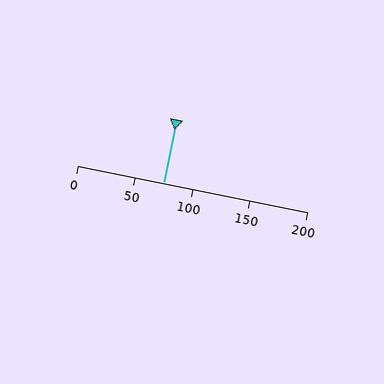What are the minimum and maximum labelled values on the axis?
The axis runs from 0 to 200.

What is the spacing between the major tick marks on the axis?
The major ticks are spaced 50 apart.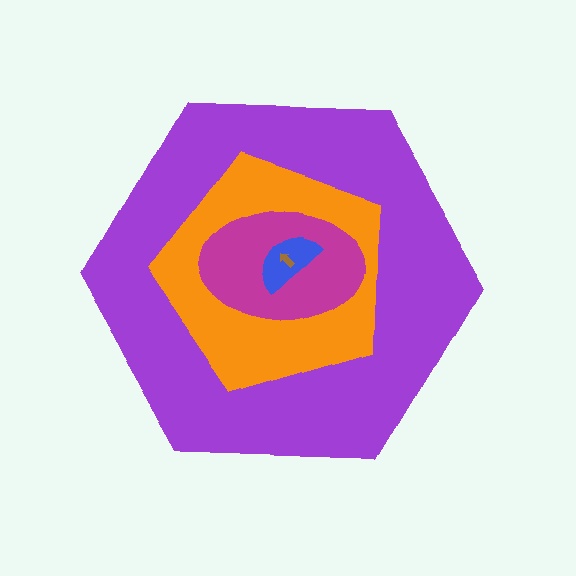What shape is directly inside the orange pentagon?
The magenta ellipse.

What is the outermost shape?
The purple hexagon.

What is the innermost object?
The brown arrow.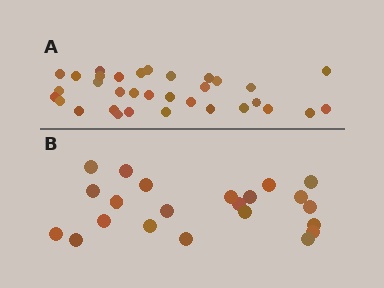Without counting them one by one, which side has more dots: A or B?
Region A (the top region) has more dots.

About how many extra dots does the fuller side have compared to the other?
Region A has roughly 12 or so more dots than region B.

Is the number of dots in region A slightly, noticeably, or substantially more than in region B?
Region A has substantially more. The ratio is roughly 1.5 to 1.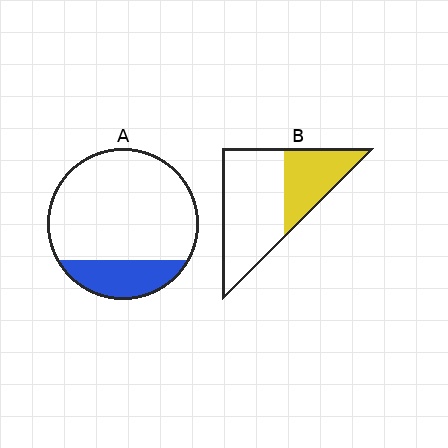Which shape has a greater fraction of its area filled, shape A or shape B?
Shape B.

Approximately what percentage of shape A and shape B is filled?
A is approximately 20% and B is approximately 35%.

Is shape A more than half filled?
No.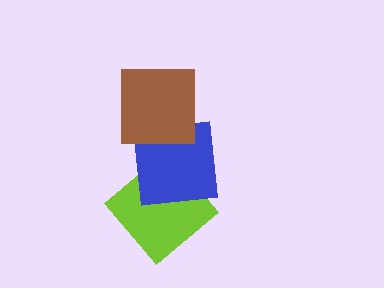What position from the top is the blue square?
The blue square is 2nd from the top.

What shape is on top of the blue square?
The brown square is on top of the blue square.